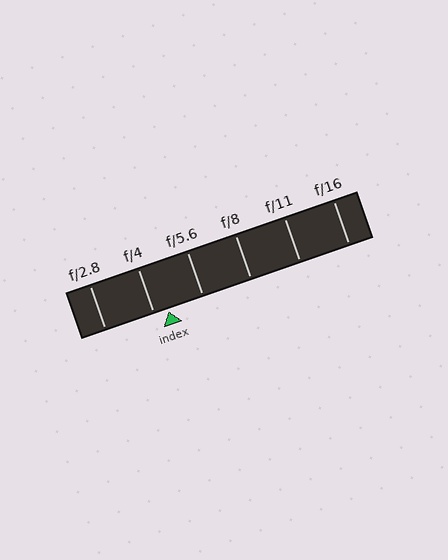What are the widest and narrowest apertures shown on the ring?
The widest aperture shown is f/2.8 and the narrowest is f/16.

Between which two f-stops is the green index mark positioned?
The index mark is between f/4 and f/5.6.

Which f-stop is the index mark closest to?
The index mark is closest to f/4.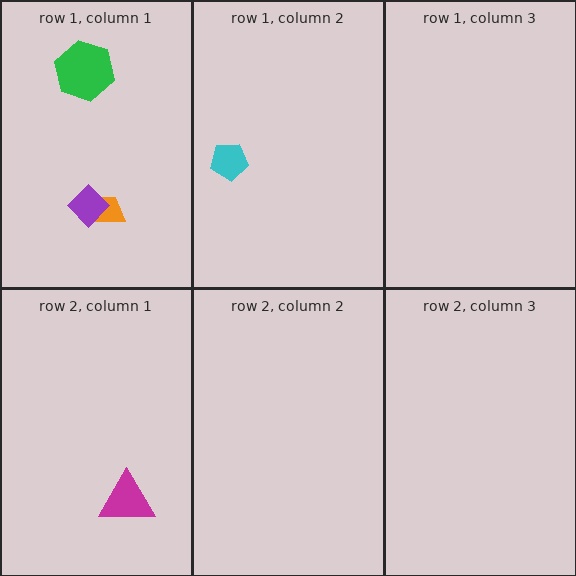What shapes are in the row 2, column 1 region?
The magenta triangle.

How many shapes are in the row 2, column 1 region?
1.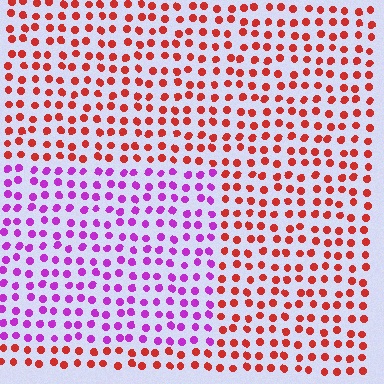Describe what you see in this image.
The image is filled with small red elements in a uniform arrangement. A rectangle-shaped region is visible where the elements are tinted to a slightly different hue, forming a subtle color boundary.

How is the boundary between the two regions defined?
The boundary is defined purely by a slight shift in hue (about 65 degrees). Spacing, size, and orientation are identical on both sides.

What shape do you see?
I see a rectangle.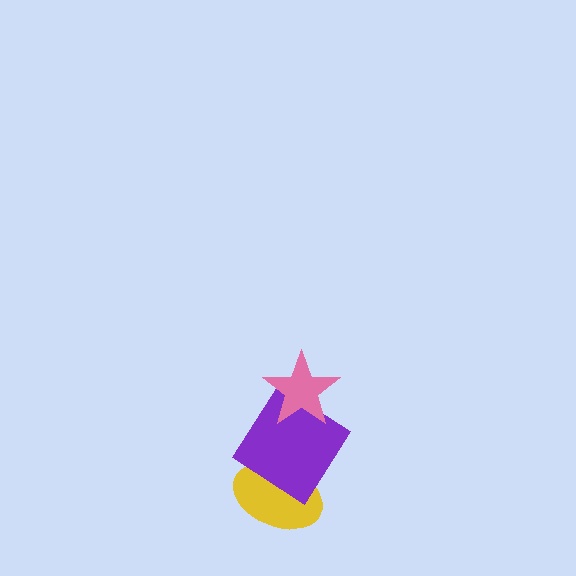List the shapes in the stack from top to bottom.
From top to bottom: the pink star, the purple diamond, the yellow ellipse.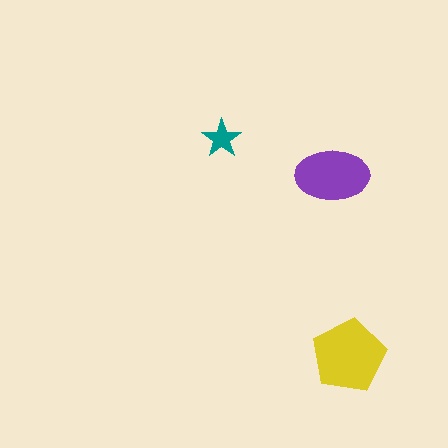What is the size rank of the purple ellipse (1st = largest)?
2nd.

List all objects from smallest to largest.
The teal star, the purple ellipse, the yellow pentagon.